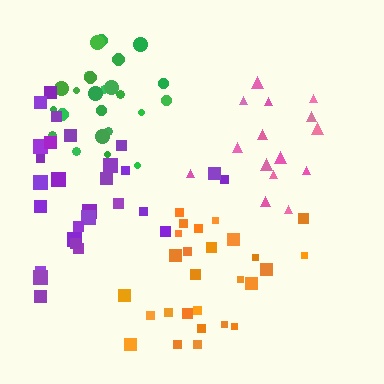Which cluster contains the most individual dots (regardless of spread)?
Purple (28).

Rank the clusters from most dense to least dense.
green, orange, pink, purple.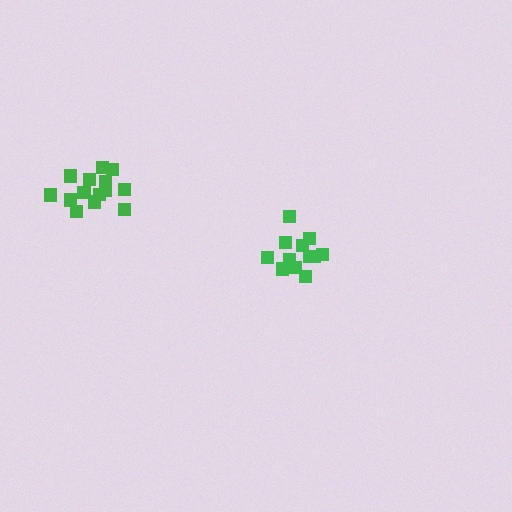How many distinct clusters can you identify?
There are 2 distinct clusters.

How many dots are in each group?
Group 1: 12 dots, Group 2: 14 dots (26 total).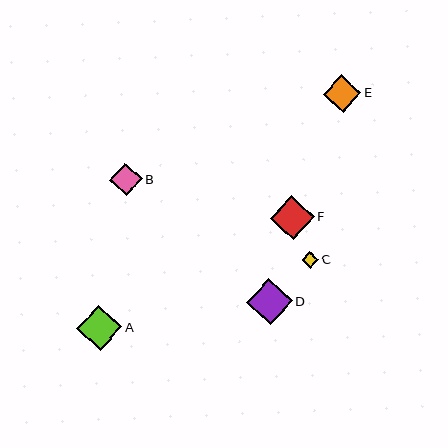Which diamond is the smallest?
Diamond C is the smallest with a size of approximately 16 pixels.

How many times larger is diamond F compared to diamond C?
Diamond F is approximately 2.7 times the size of diamond C.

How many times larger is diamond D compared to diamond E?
Diamond D is approximately 1.2 times the size of diamond E.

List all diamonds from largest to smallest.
From largest to smallest: D, A, F, E, B, C.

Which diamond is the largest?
Diamond D is the largest with a size of approximately 46 pixels.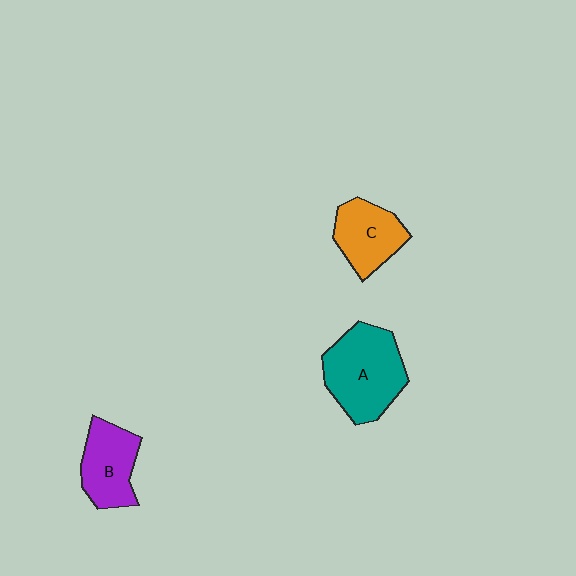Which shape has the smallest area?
Shape C (orange).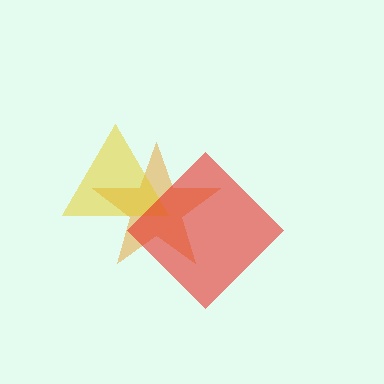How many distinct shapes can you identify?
There are 3 distinct shapes: an orange star, a yellow triangle, a red diamond.